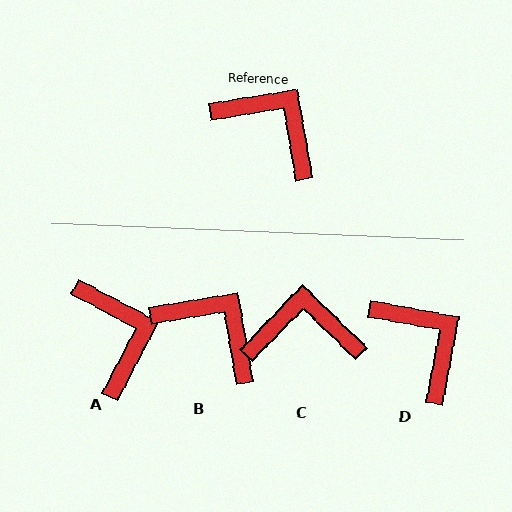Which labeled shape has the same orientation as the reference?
B.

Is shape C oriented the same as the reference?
No, it is off by about 36 degrees.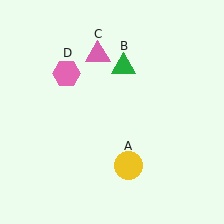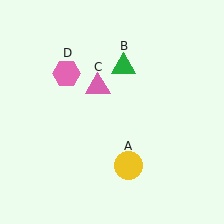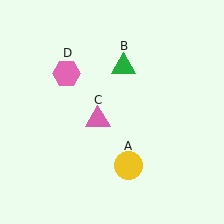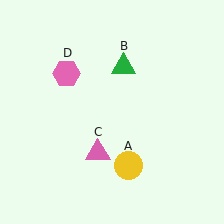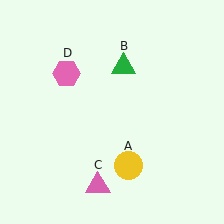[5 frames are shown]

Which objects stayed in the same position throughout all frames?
Yellow circle (object A) and green triangle (object B) and pink hexagon (object D) remained stationary.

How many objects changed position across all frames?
1 object changed position: pink triangle (object C).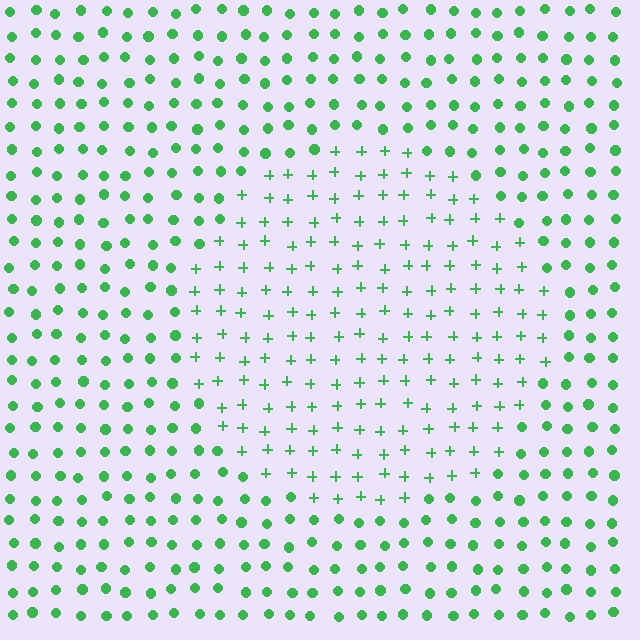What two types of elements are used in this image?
The image uses plus signs inside the circle region and circles outside it.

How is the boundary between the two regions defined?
The boundary is defined by a change in element shape: plus signs inside vs. circles outside. All elements share the same color and spacing.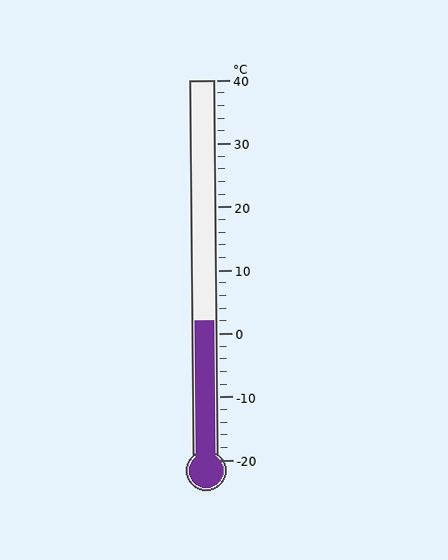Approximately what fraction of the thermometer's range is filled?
The thermometer is filled to approximately 35% of its range.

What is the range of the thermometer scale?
The thermometer scale ranges from -20°C to 40°C.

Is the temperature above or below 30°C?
The temperature is below 30°C.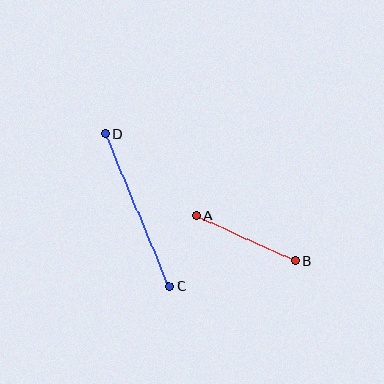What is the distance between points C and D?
The distance is approximately 165 pixels.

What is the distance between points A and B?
The distance is approximately 109 pixels.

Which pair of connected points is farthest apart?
Points C and D are farthest apart.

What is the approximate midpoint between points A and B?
The midpoint is at approximately (246, 238) pixels.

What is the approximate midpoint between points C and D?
The midpoint is at approximately (137, 210) pixels.